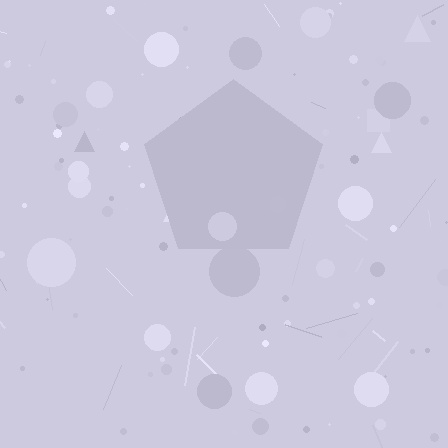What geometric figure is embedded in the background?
A pentagon is embedded in the background.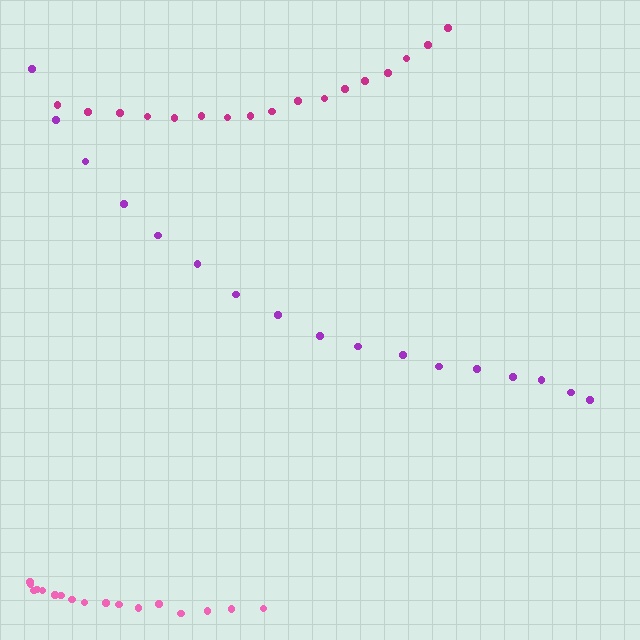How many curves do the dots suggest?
There are 3 distinct paths.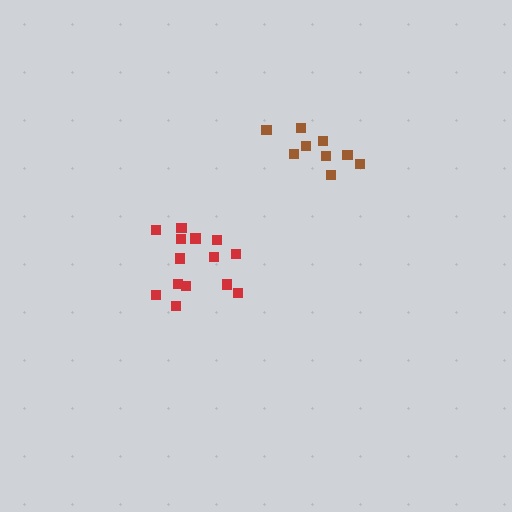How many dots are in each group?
Group 1: 9 dots, Group 2: 14 dots (23 total).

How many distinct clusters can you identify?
There are 2 distinct clusters.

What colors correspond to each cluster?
The clusters are colored: brown, red.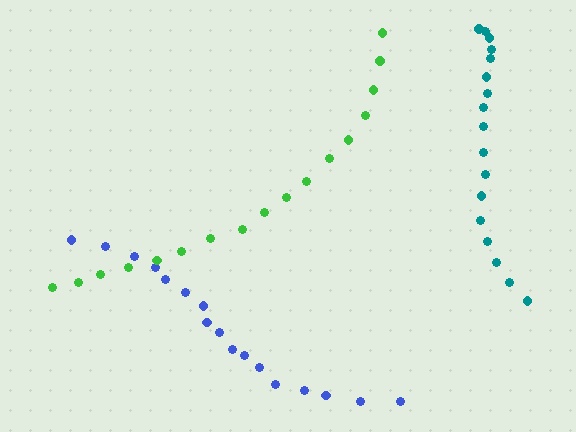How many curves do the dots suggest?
There are 3 distinct paths.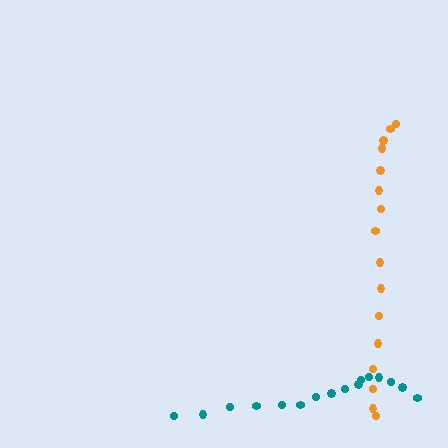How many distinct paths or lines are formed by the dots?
There are 2 distinct paths.